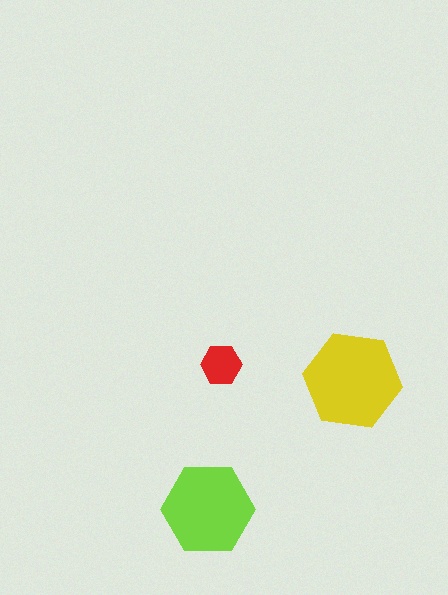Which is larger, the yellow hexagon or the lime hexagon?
The yellow one.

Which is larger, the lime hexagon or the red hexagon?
The lime one.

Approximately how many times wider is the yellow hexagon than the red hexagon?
About 2.5 times wider.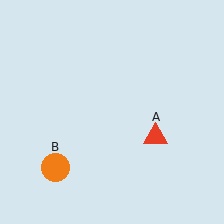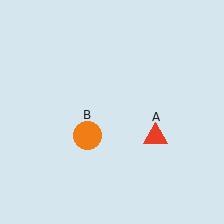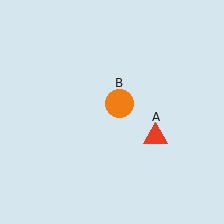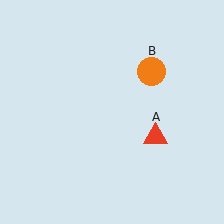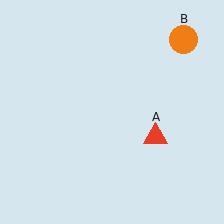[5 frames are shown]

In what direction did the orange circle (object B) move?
The orange circle (object B) moved up and to the right.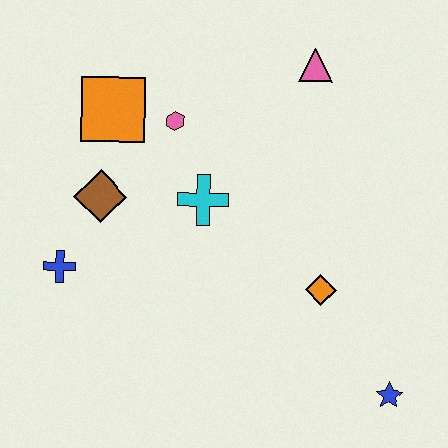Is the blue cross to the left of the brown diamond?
Yes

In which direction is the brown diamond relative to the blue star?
The brown diamond is to the left of the blue star.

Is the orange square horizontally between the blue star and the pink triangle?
No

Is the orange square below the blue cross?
No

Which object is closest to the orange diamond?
The blue star is closest to the orange diamond.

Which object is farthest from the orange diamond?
The orange square is farthest from the orange diamond.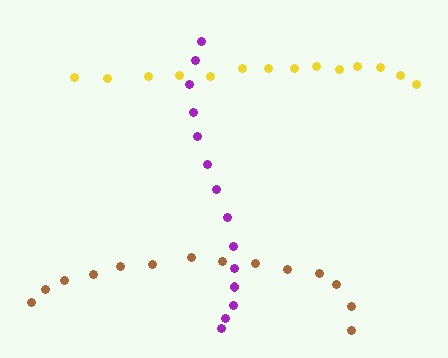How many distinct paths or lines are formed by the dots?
There are 3 distinct paths.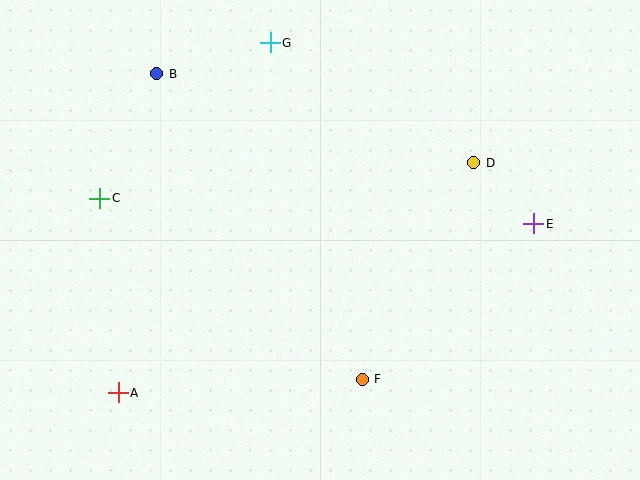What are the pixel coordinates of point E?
Point E is at (534, 224).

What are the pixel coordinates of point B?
Point B is at (157, 74).